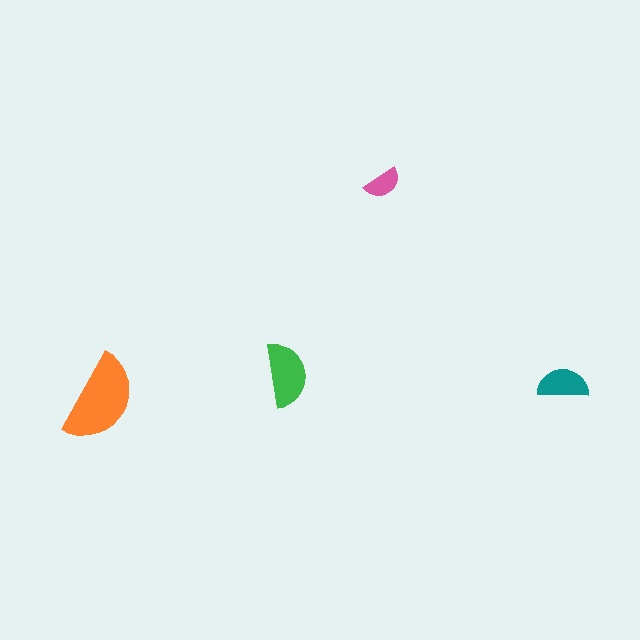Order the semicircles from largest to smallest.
the orange one, the green one, the teal one, the pink one.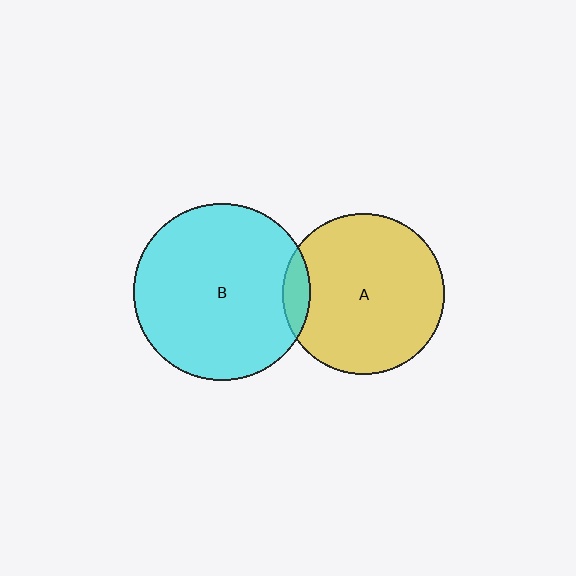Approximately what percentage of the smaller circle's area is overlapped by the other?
Approximately 10%.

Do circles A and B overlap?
Yes.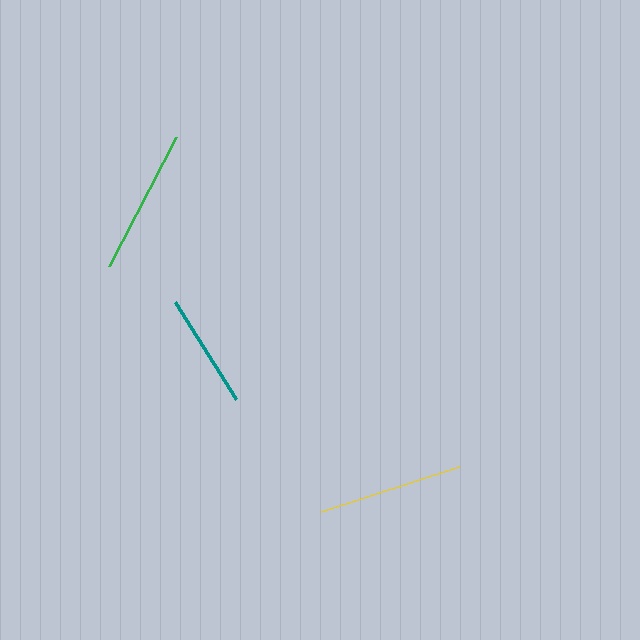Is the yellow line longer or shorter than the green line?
The green line is longer than the yellow line.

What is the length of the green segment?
The green segment is approximately 146 pixels long.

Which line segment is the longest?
The green line is the longest at approximately 146 pixels.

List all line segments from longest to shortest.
From longest to shortest: green, yellow, teal.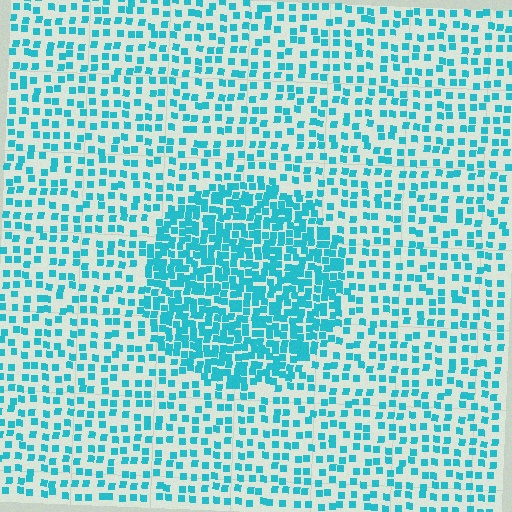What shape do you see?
I see a circle.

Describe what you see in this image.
The image contains small cyan elements arranged at two different densities. A circle-shaped region is visible where the elements are more densely packed than the surrounding area.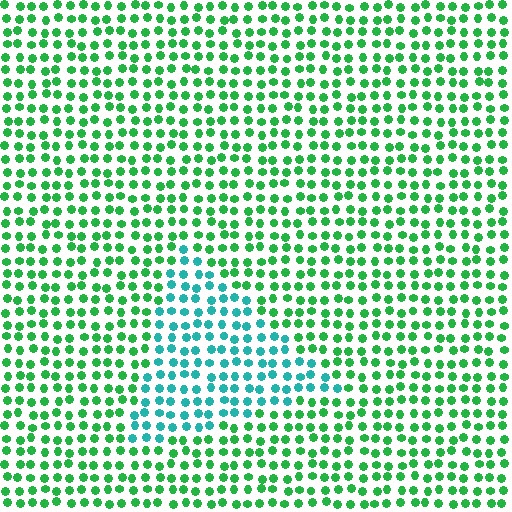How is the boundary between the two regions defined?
The boundary is defined purely by a slight shift in hue (about 43 degrees). Spacing, size, and orientation are identical on both sides.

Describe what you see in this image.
The image is filled with small green elements in a uniform arrangement. A triangle-shaped region is visible where the elements are tinted to a slightly different hue, forming a subtle color boundary.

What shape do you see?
I see a triangle.